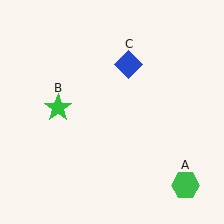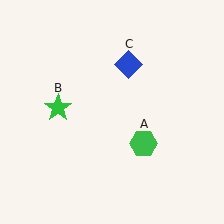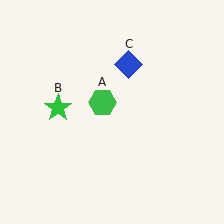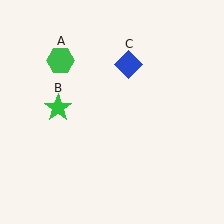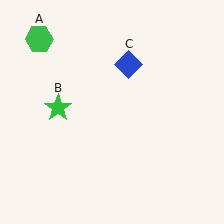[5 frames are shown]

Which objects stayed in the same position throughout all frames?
Green star (object B) and blue diamond (object C) remained stationary.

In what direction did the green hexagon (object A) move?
The green hexagon (object A) moved up and to the left.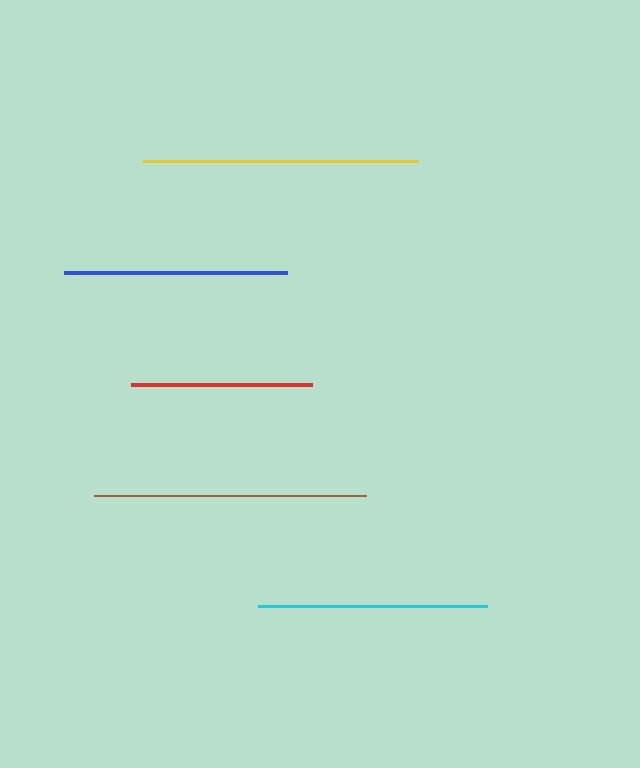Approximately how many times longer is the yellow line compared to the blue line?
The yellow line is approximately 1.2 times the length of the blue line.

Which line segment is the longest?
The yellow line is the longest at approximately 275 pixels.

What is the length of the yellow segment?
The yellow segment is approximately 275 pixels long.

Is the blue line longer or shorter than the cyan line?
The cyan line is longer than the blue line.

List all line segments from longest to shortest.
From longest to shortest: yellow, brown, cyan, blue, red.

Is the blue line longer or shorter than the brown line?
The brown line is longer than the blue line.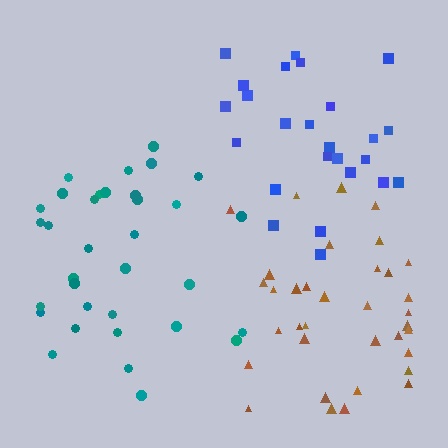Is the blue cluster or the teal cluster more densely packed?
Teal.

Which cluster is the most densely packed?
Brown.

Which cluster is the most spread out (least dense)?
Blue.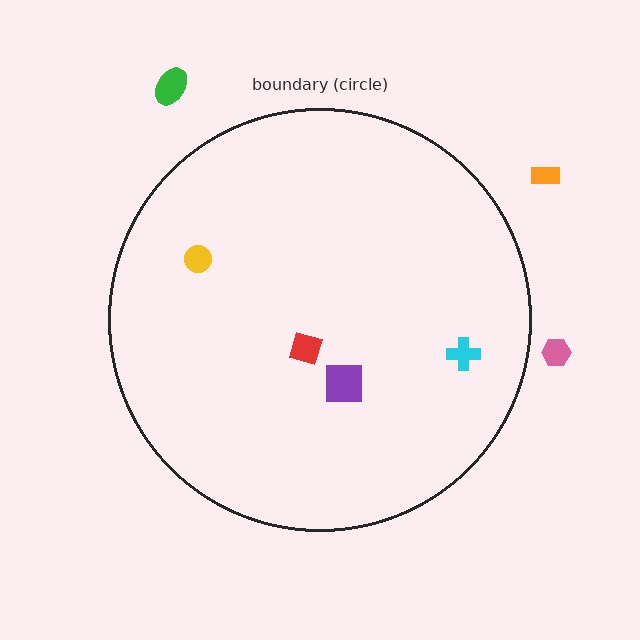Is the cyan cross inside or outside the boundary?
Inside.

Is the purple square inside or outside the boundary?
Inside.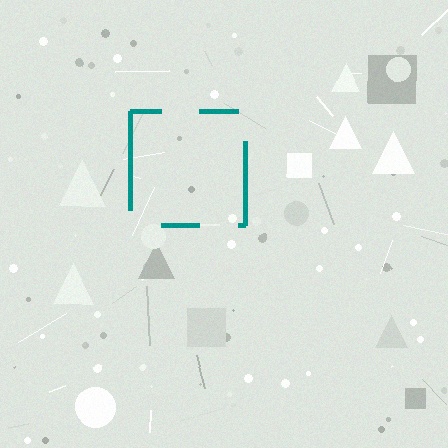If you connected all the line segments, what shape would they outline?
They would outline a square.